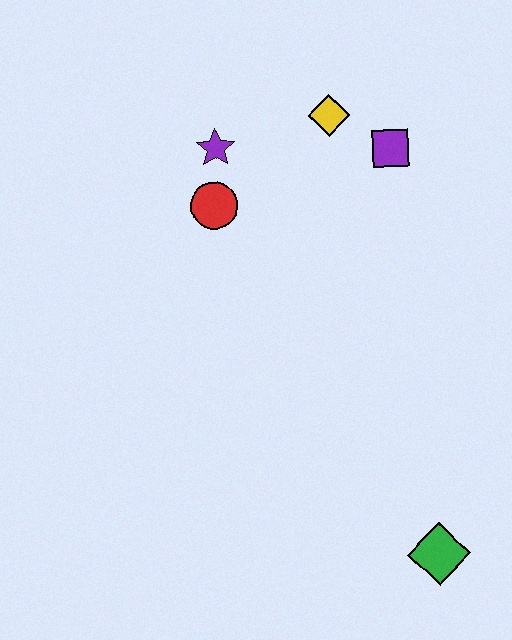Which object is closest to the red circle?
The purple star is closest to the red circle.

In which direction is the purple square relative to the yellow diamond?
The purple square is to the right of the yellow diamond.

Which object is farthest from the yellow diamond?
The green diamond is farthest from the yellow diamond.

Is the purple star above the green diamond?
Yes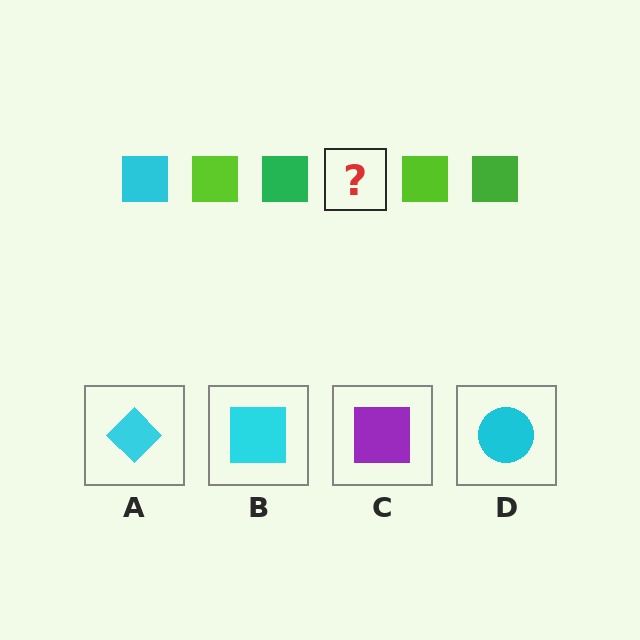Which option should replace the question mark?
Option B.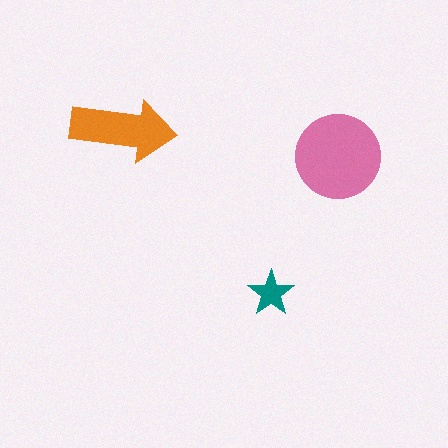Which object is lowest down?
The teal star is bottommost.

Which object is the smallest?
The teal star.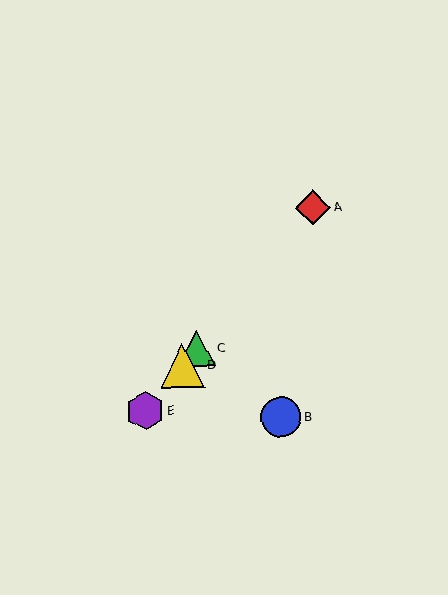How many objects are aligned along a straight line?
4 objects (A, C, D, E) are aligned along a straight line.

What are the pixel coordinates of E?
Object E is at (145, 411).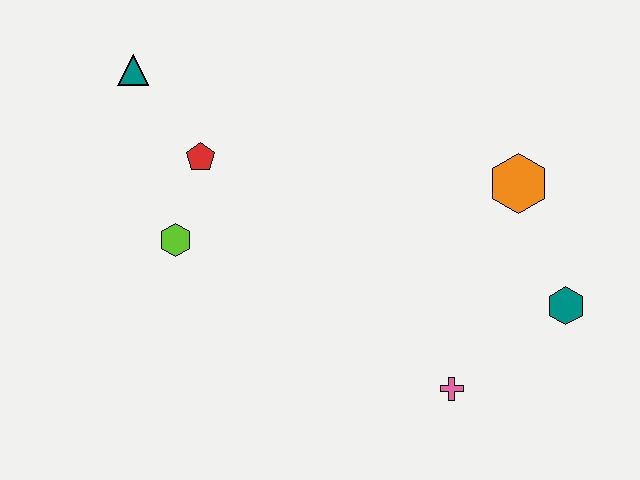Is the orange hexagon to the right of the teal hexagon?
No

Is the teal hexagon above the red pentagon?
No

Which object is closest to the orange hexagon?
The teal hexagon is closest to the orange hexagon.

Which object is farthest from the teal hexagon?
The teal triangle is farthest from the teal hexagon.